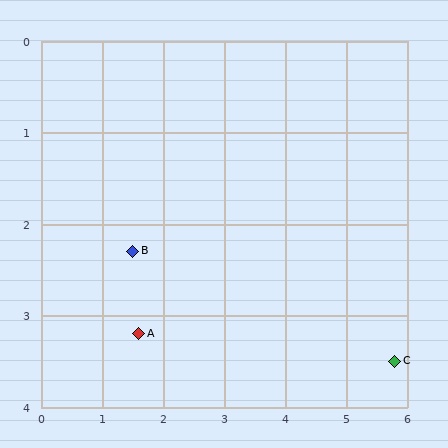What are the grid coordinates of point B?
Point B is at approximately (1.5, 2.3).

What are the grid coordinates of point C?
Point C is at approximately (5.8, 3.5).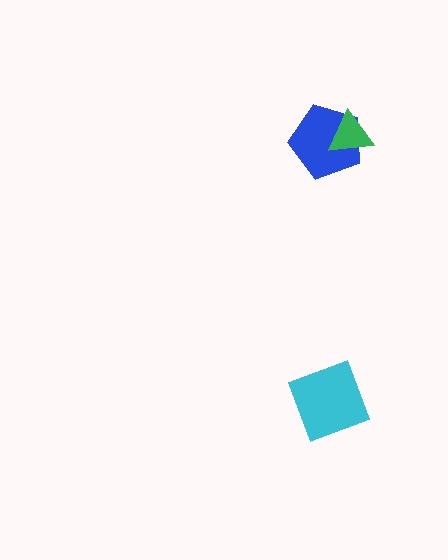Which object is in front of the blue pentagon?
The green triangle is in front of the blue pentagon.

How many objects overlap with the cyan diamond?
0 objects overlap with the cyan diamond.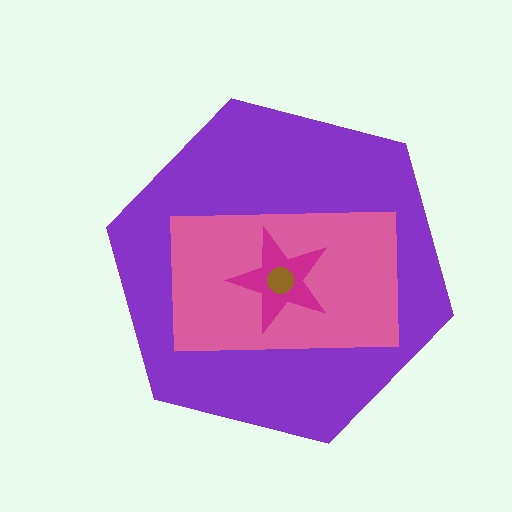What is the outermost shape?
The purple hexagon.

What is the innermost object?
The brown circle.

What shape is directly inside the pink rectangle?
The magenta star.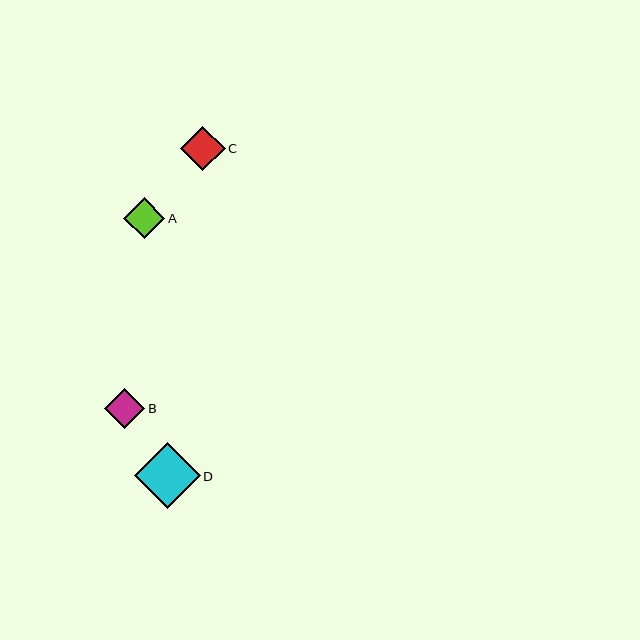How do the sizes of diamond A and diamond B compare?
Diamond A and diamond B are approximately the same size.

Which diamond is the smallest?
Diamond B is the smallest with a size of approximately 40 pixels.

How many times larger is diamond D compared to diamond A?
Diamond D is approximately 1.6 times the size of diamond A.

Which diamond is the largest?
Diamond D is the largest with a size of approximately 66 pixels.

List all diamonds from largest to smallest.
From largest to smallest: D, C, A, B.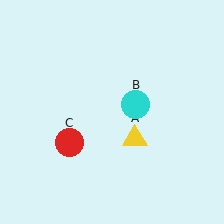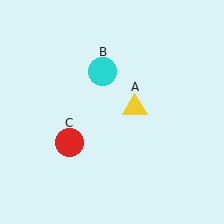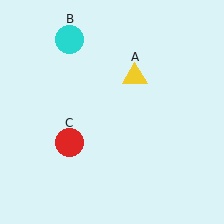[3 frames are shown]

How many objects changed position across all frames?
2 objects changed position: yellow triangle (object A), cyan circle (object B).